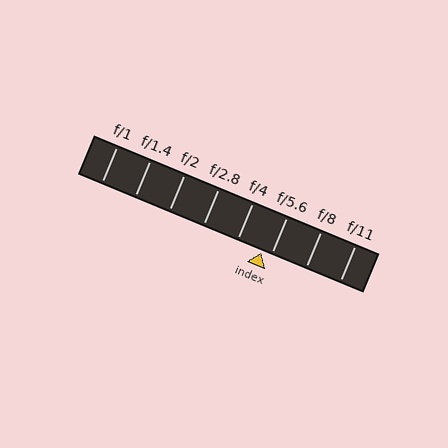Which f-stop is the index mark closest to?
The index mark is closest to f/5.6.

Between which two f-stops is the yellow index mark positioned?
The index mark is between f/4 and f/5.6.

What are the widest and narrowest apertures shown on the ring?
The widest aperture shown is f/1 and the narrowest is f/11.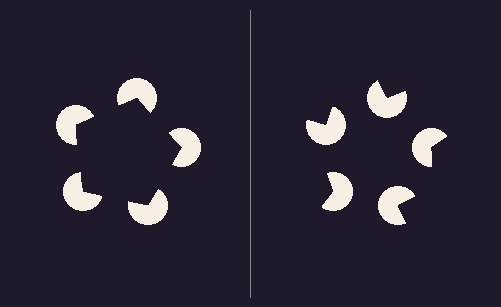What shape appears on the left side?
An illusory pentagon.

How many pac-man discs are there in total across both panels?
10 — 5 on each side.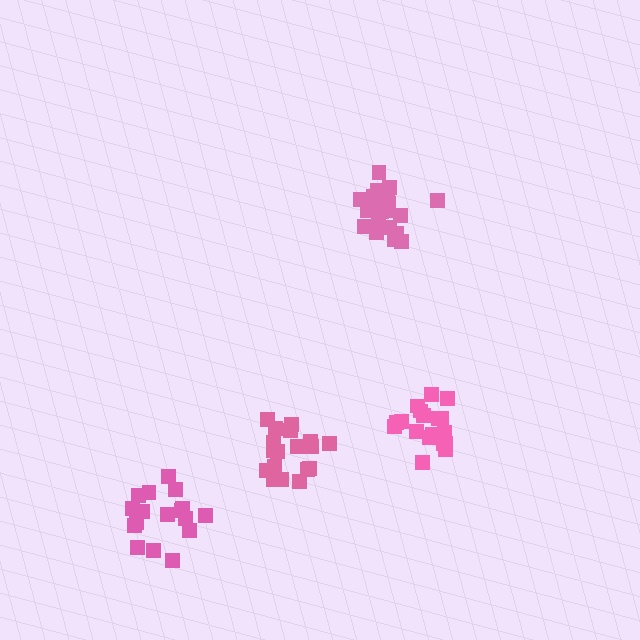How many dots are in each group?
Group 1: 18 dots, Group 2: 19 dots, Group 3: 17 dots, Group 4: 18 dots (72 total).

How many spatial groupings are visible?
There are 4 spatial groupings.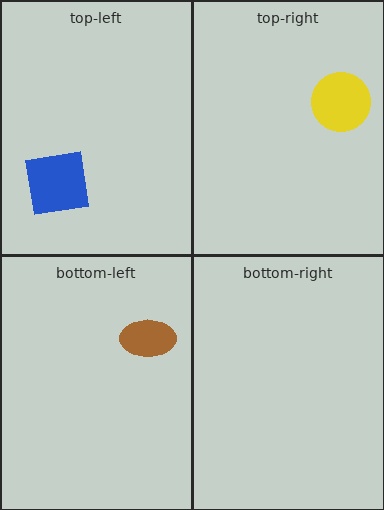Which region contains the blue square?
The top-left region.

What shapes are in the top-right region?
The yellow circle.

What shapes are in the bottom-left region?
The brown ellipse.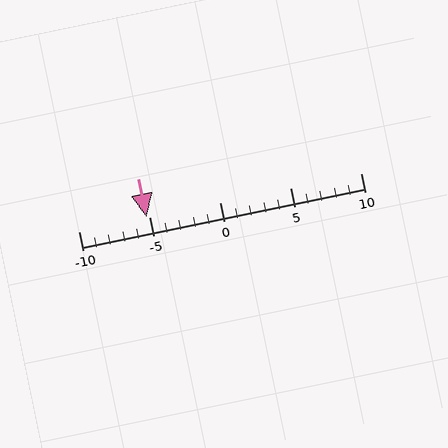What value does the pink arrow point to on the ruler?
The pink arrow points to approximately -5.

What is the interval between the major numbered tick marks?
The major tick marks are spaced 5 units apart.